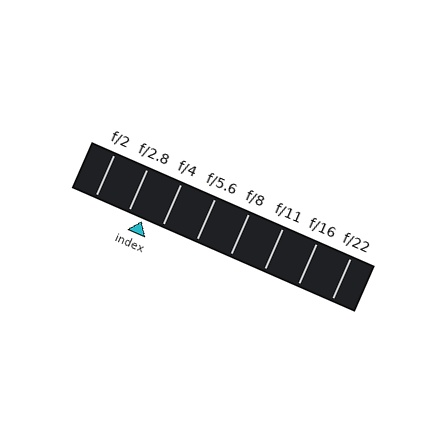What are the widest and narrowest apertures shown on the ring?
The widest aperture shown is f/2 and the narrowest is f/22.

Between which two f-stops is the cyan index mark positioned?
The index mark is between f/2.8 and f/4.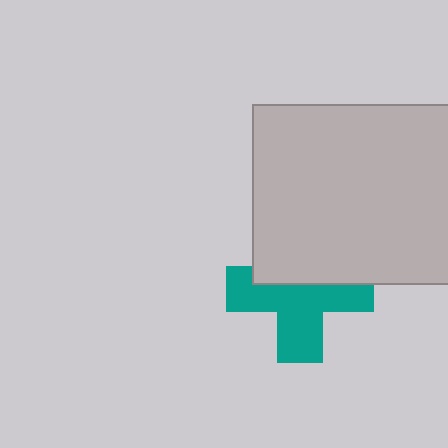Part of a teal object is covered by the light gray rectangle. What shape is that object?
It is a cross.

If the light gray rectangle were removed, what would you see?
You would see the complete teal cross.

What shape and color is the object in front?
The object in front is a light gray rectangle.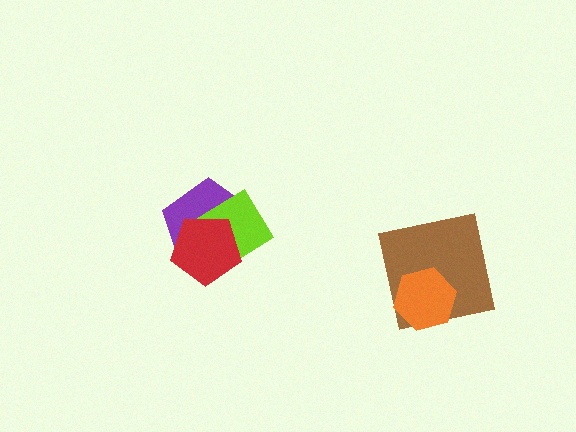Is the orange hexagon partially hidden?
No, no other shape covers it.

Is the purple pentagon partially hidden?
Yes, it is partially covered by another shape.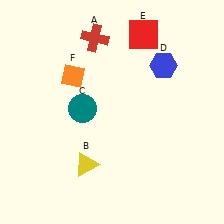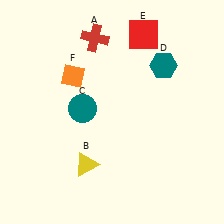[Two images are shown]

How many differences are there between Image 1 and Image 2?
There is 1 difference between the two images.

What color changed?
The hexagon (D) changed from blue in Image 1 to teal in Image 2.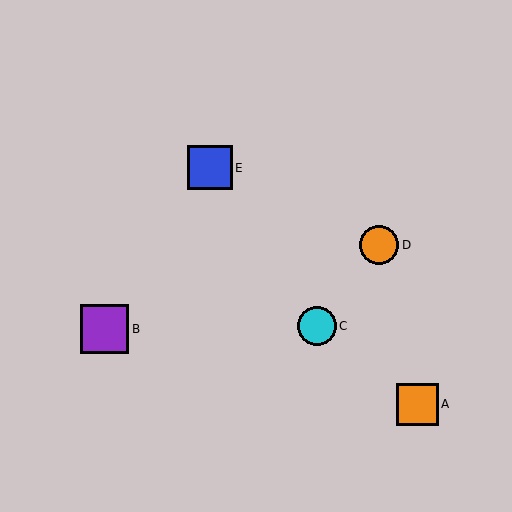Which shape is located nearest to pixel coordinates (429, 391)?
The orange square (labeled A) at (418, 404) is nearest to that location.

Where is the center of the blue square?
The center of the blue square is at (210, 168).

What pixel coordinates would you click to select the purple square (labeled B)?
Click at (105, 329) to select the purple square B.